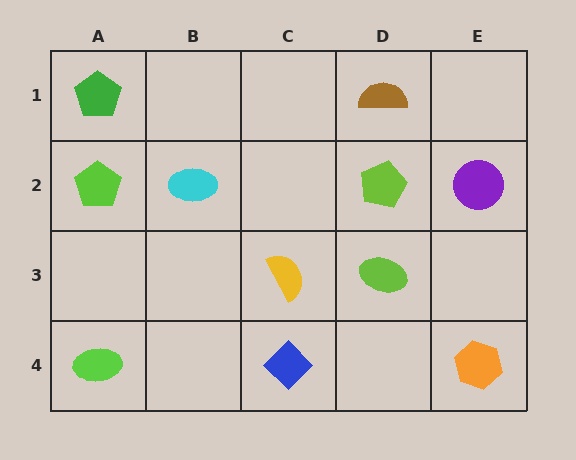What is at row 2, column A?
A lime pentagon.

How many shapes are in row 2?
4 shapes.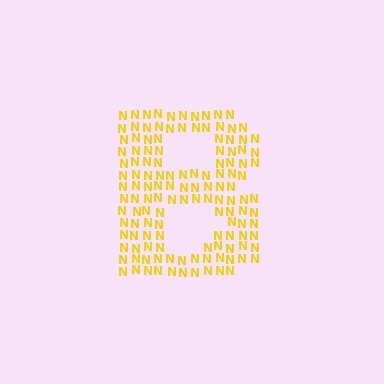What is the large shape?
The large shape is the letter B.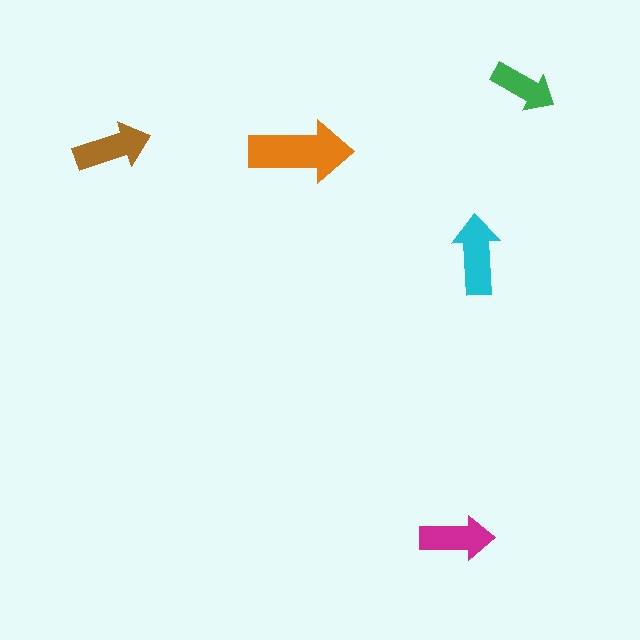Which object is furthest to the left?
The brown arrow is leftmost.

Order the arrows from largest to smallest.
the orange one, the cyan one, the brown one, the magenta one, the green one.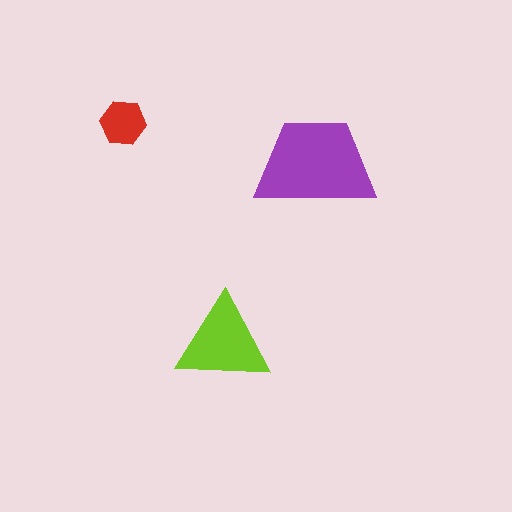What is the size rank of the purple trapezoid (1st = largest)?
1st.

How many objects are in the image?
There are 3 objects in the image.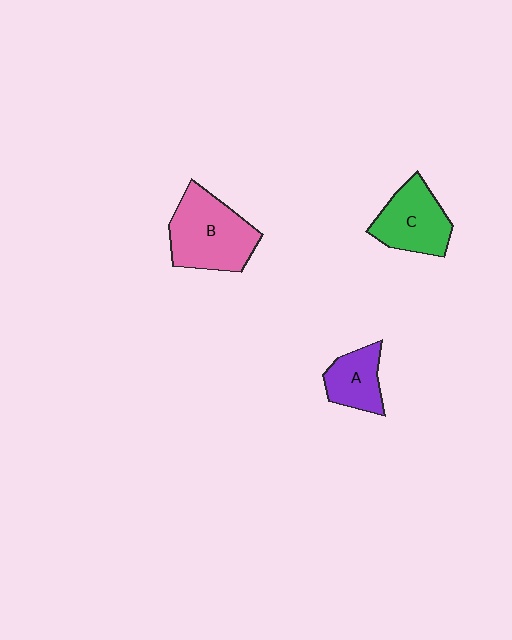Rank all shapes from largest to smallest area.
From largest to smallest: B (pink), C (green), A (purple).